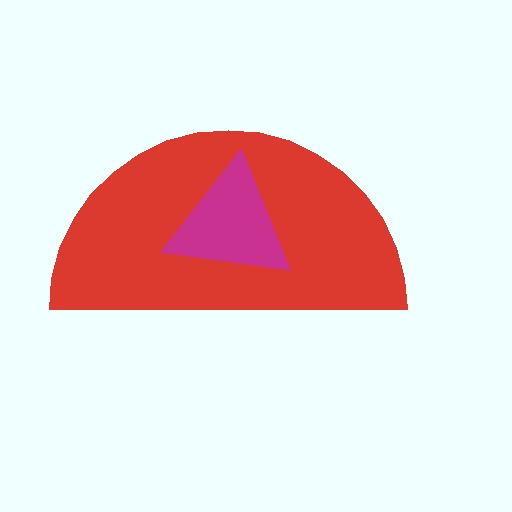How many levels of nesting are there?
2.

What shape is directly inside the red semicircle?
The magenta triangle.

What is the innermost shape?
The magenta triangle.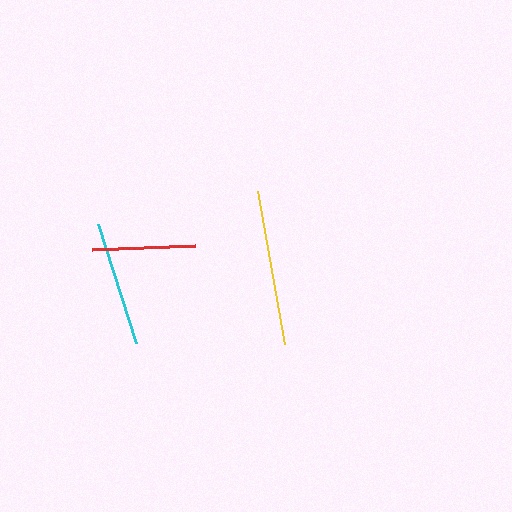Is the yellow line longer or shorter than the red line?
The yellow line is longer than the red line.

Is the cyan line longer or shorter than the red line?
The cyan line is longer than the red line.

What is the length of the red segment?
The red segment is approximately 103 pixels long.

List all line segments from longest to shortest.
From longest to shortest: yellow, cyan, red.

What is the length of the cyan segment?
The cyan segment is approximately 125 pixels long.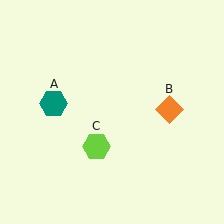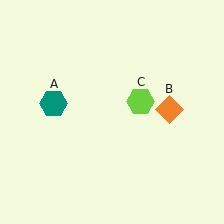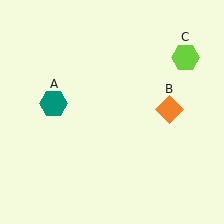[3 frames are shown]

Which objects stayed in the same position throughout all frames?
Teal hexagon (object A) and orange diamond (object B) remained stationary.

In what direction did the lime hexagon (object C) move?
The lime hexagon (object C) moved up and to the right.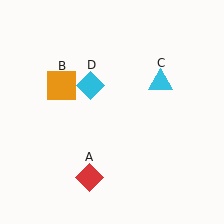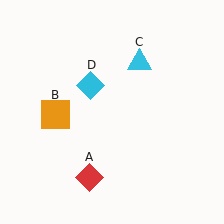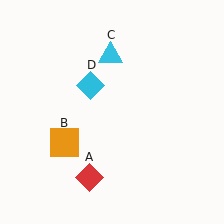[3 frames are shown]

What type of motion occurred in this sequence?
The orange square (object B), cyan triangle (object C) rotated counterclockwise around the center of the scene.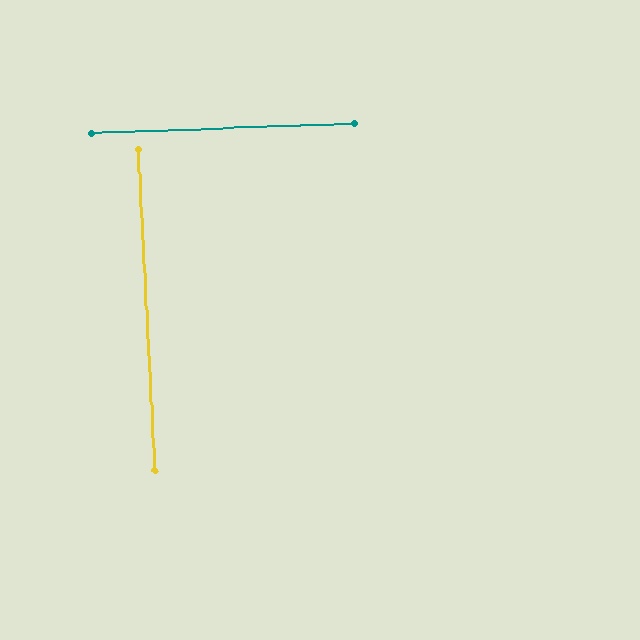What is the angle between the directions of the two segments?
Approximately 89 degrees.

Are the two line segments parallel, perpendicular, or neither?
Perpendicular — they meet at approximately 89°.